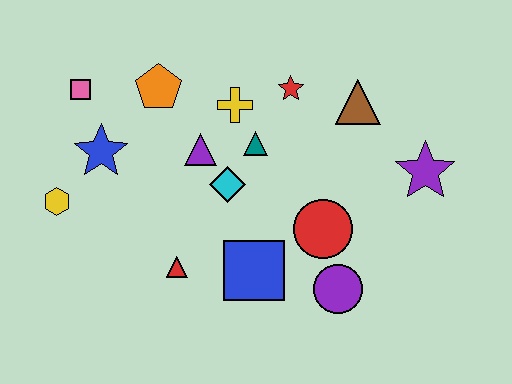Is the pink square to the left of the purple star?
Yes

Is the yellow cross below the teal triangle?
No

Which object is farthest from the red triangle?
The purple star is farthest from the red triangle.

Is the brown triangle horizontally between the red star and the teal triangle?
No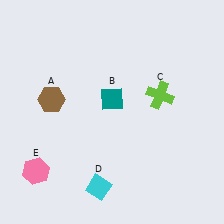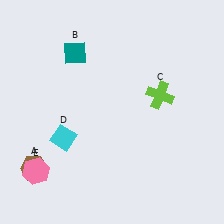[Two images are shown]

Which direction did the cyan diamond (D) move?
The cyan diamond (D) moved up.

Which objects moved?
The objects that moved are: the brown hexagon (A), the teal diamond (B), the cyan diamond (D).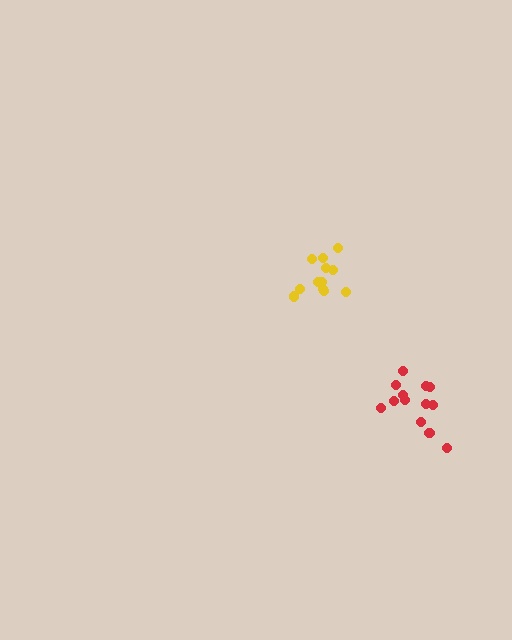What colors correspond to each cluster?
The clusters are colored: red, yellow.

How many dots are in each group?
Group 1: 13 dots, Group 2: 12 dots (25 total).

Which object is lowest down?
The red cluster is bottommost.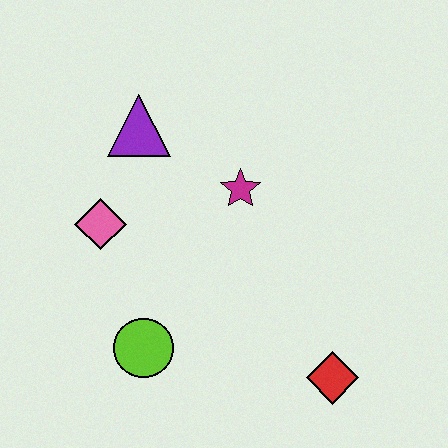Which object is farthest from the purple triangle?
The red diamond is farthest from the purple triangle.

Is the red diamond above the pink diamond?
No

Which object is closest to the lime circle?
The pink diamond is closest to the lime circle.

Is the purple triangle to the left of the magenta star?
Yes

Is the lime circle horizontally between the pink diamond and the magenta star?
Yes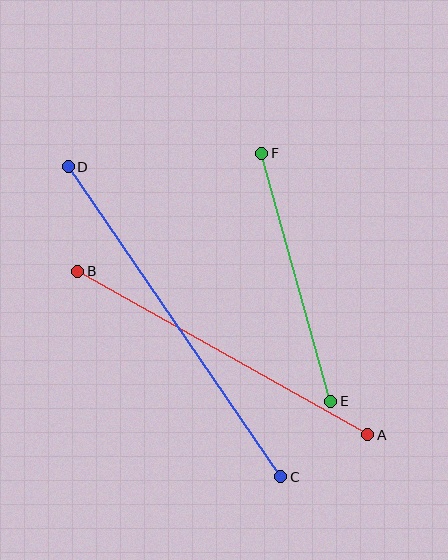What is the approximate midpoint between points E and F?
The midpoint is at approximately (296, 277) pixels.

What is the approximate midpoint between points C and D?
The midpoint is at approximately (175, 322) pixels.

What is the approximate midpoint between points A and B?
The midpoint is at approximately (223, 353) pixels.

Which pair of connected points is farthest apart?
Points C and D are farthest apart.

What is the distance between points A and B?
The distance is approximately 333 pixels.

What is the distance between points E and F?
The distance is approximately 258 pixels.